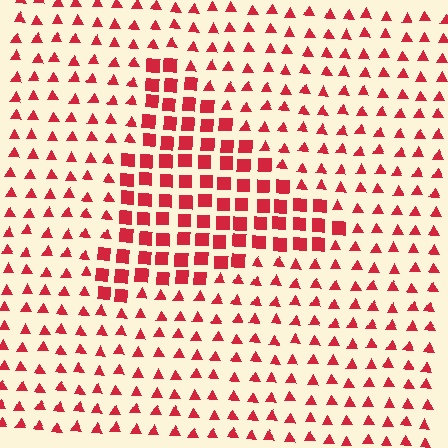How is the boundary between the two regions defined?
The boundary is defined by a change in element shape: squares inside vs. triangles outside. All elements share the same color and spacing.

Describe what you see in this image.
The image is filled with small red elements arranged in a uniform grid. A triangle-shaped region contains squares, while the surrounding area contains triangles. The boundary is defined purely by the change in element shape.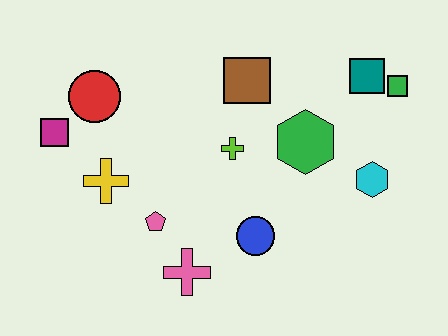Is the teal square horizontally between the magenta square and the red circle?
No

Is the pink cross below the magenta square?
Yes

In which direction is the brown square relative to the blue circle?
The brown square is above the blue circle.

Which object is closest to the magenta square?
The red circle is closest to the magenta square.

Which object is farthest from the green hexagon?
The magenta square is farthest from the green hexagon.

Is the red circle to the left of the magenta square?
No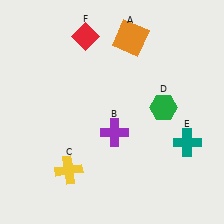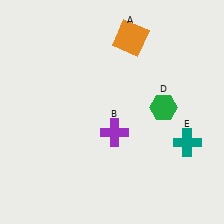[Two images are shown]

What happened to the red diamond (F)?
The red diamond (F) was removed in Image 2. It was in the top-left area of Image 1.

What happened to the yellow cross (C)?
The yellow cross (C) was removed in Image 2. It was in the bottom-left area of Image 1.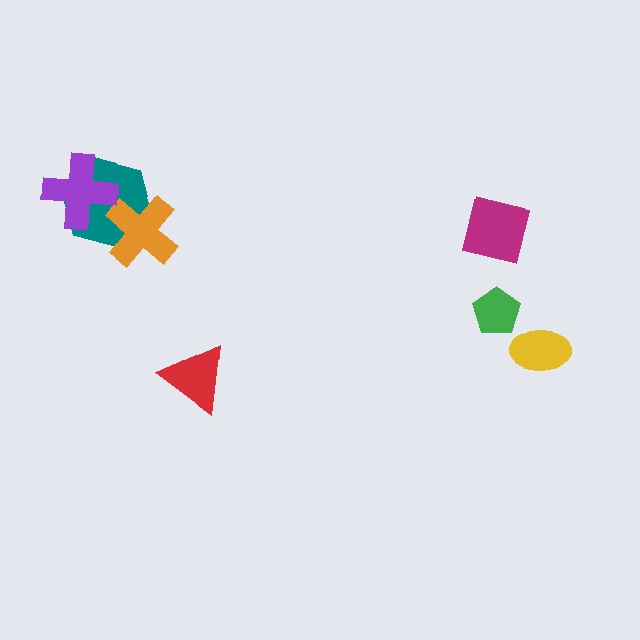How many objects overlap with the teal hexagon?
2 objects overlap with the teal hexagon.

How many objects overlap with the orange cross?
1 object overlaps with the orange cross.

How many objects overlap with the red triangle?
0 objects overlap with the red triangle.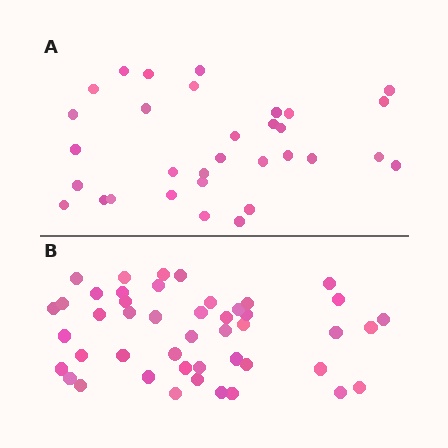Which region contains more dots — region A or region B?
Region B (the bottom region) has more dots.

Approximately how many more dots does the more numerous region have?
Region B has approximately 15 more dots than region A.